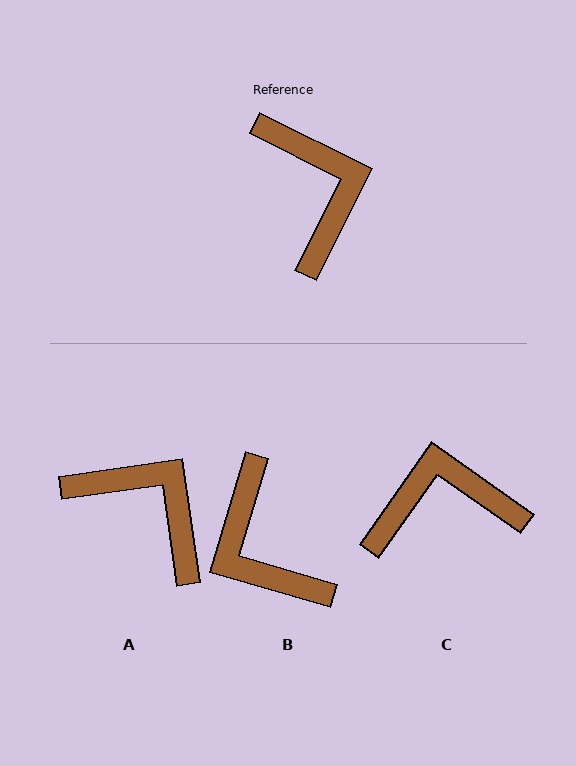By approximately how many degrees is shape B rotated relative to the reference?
Approximately 170 degrees clockwise.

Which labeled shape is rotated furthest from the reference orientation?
B, about 170 degrees away.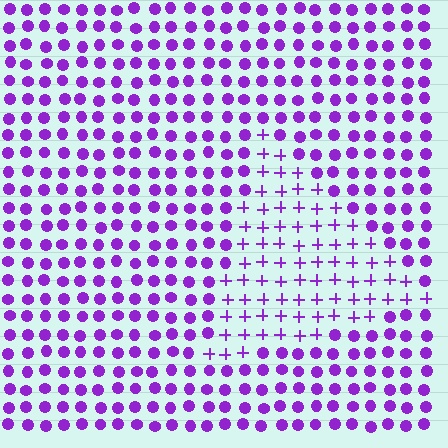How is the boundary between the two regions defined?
The boundary is defined by a change in element shape: plus signs inside vs. circles outside. All elements share the same color and spacing.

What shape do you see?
I see a triangle.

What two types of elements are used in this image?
The image uses plus signs inside the triangle region and circles outside it.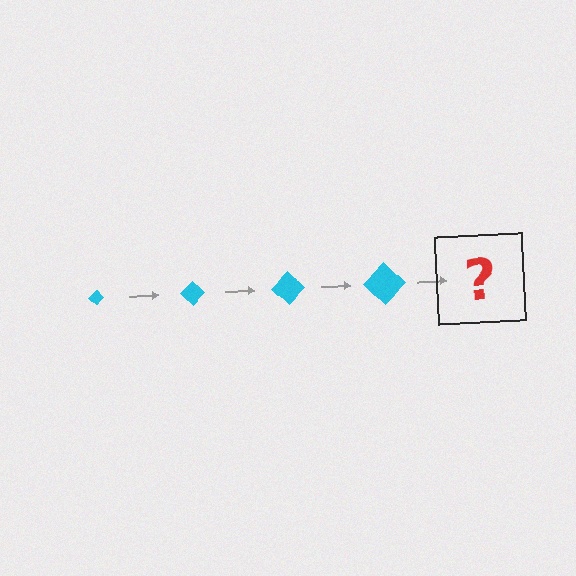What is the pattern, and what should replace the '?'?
The pattern is that the diamond gets progressively larger each step. The '?' should be a cyan diamond, larger than the previous one.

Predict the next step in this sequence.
The next step is a cyan diamond, larger than the previous one.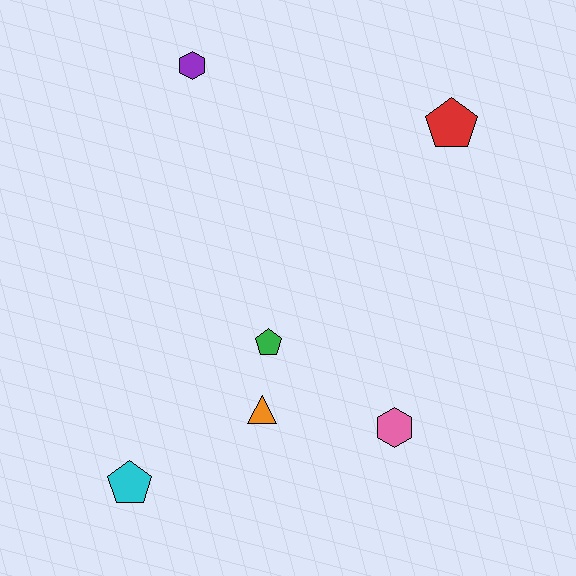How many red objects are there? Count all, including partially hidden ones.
There is 1 red object.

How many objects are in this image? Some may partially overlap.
There are 6 objects.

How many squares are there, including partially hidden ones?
There are no squares.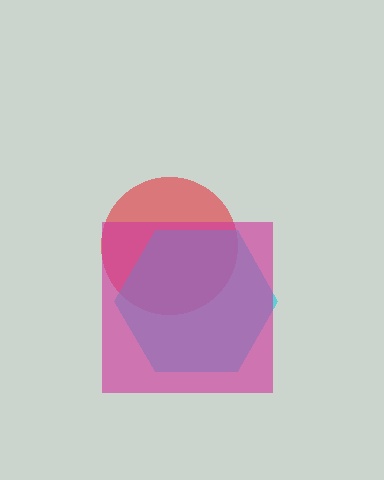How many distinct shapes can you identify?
There are 3 distinct shapes: a red circle, a cyan hexagon, a magenta square.